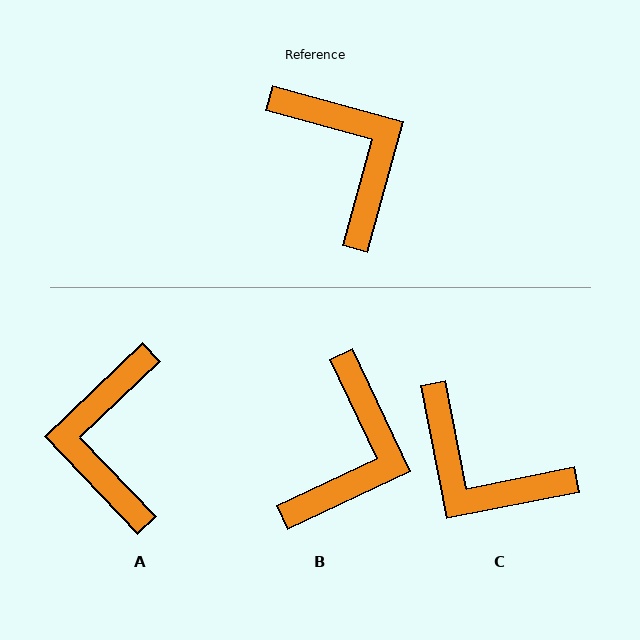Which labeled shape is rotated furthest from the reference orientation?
C, about 153 degrees away.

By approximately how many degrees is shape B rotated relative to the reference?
Approximately 49 degrees clockwise.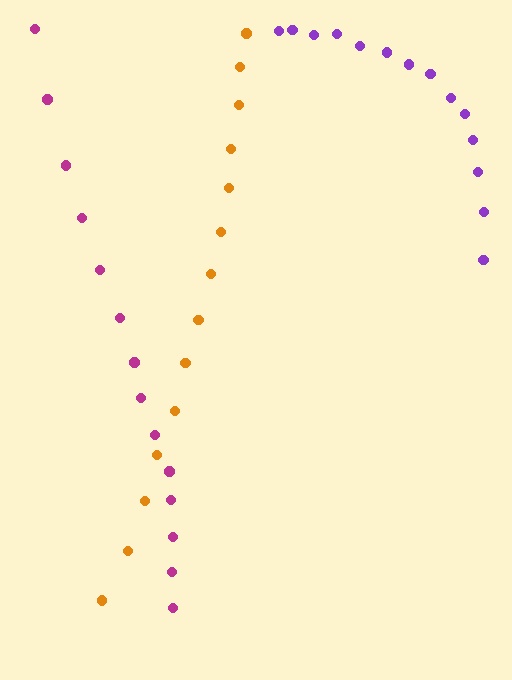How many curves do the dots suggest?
There are 3 distinct paths.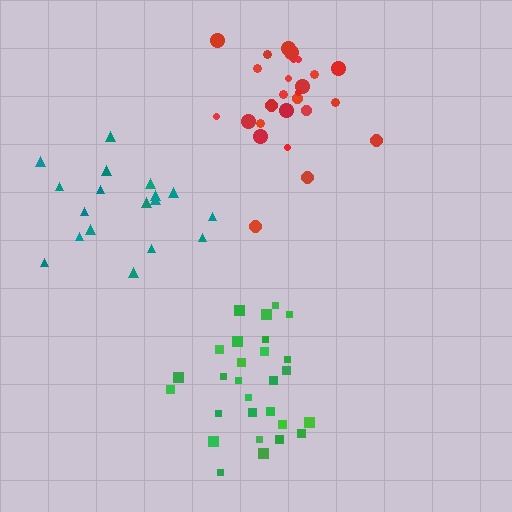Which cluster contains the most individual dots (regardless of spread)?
Green (28).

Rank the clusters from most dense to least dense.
red, green, teal.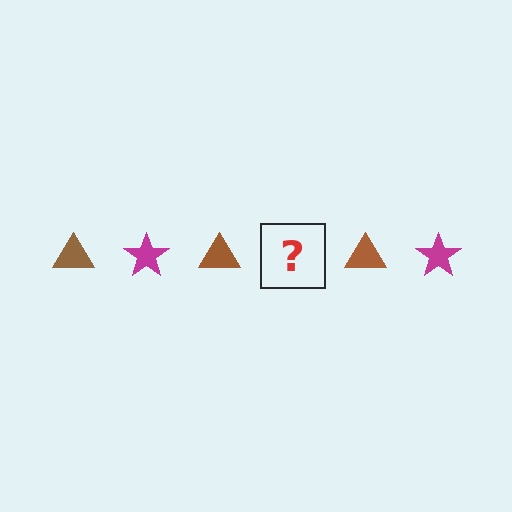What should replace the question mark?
The question mark should be replaced with a magenta star.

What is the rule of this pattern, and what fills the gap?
The rule is that the pattern alternates between brown triangle and magenta star. The gap should be filled with a magenta star.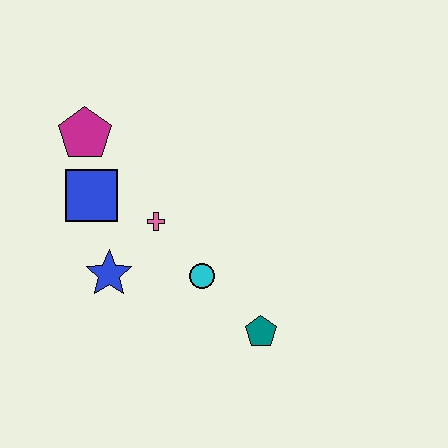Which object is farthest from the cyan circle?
The magenta pentagon is farthest from the cyan circle.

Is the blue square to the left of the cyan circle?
Yes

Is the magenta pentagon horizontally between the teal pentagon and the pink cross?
No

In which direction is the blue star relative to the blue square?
The blue star is below the blue square.